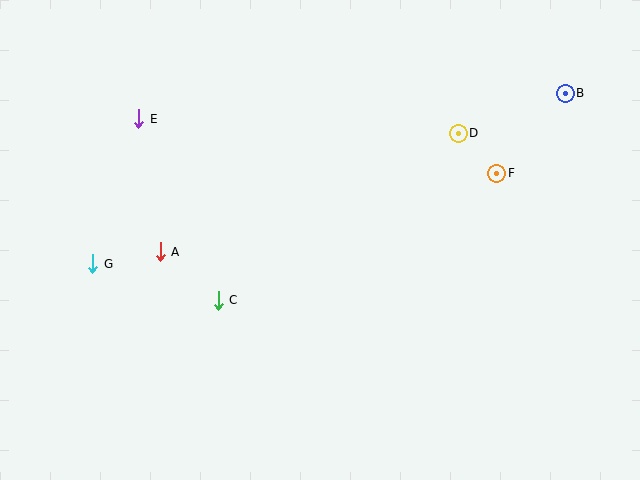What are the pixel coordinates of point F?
Point F is at (497, 173).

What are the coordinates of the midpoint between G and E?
The midpoint between G and E is at (116, 191).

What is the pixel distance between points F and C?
The distance between F and C is 306 pixels.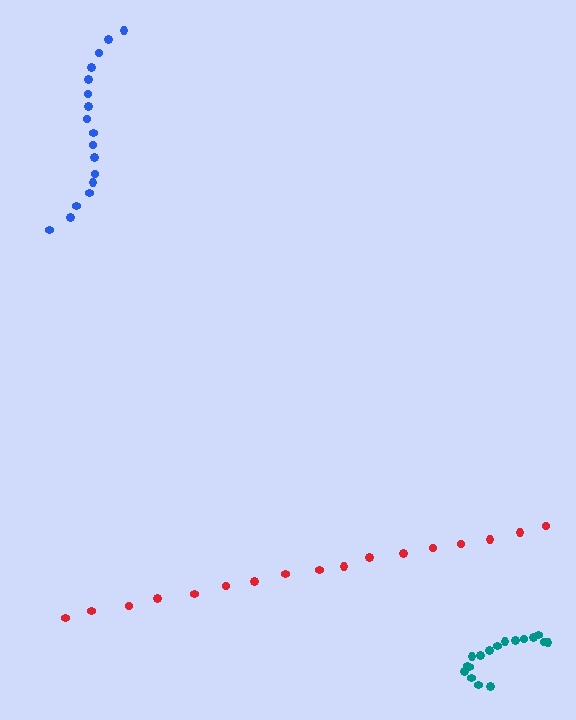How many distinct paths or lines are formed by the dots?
There are 3 distinct paths.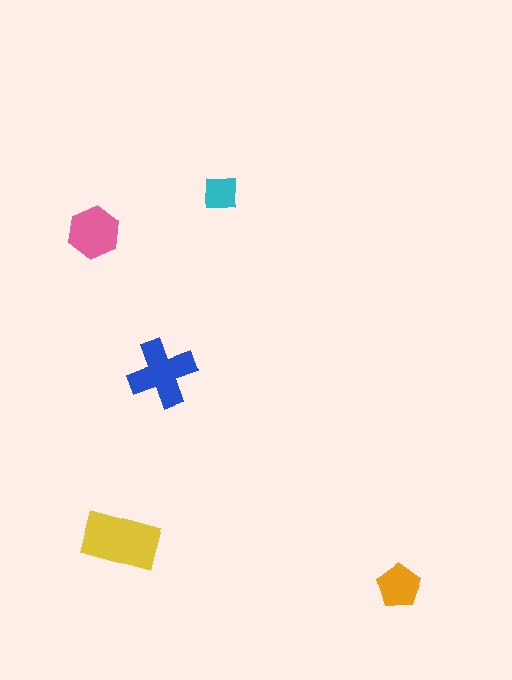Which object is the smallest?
The cyan square.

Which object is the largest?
The yellow rectangle.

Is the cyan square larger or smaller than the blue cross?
Smaller.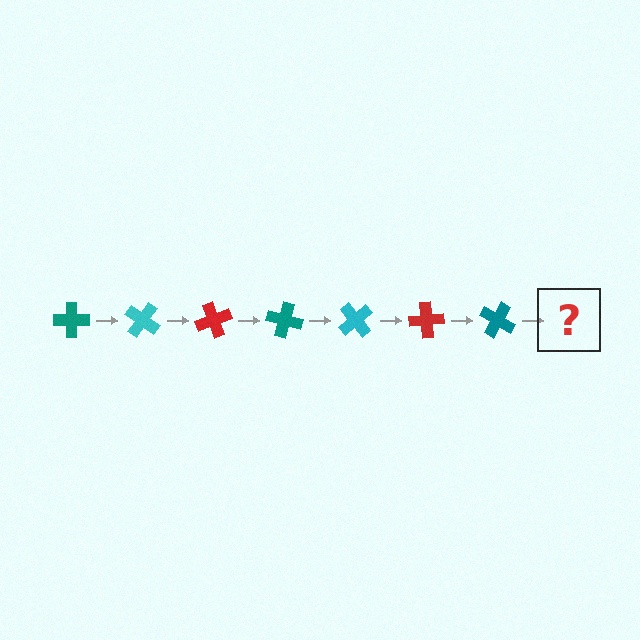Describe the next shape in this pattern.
It should be a cyan cross, rotated 245 degrees from the start.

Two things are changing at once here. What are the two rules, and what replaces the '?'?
The two rules are that it rotates 35 degrees each step and the color cycles through teal, cyan, and red. The '?' should be a cyan cross, rotated 245 degrees from the start.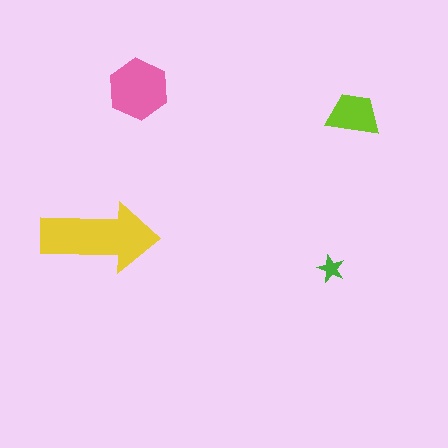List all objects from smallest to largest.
The green star, the lime trapezoid, the pink hexagon, the yellow arrow.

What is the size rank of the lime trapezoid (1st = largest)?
3rd.